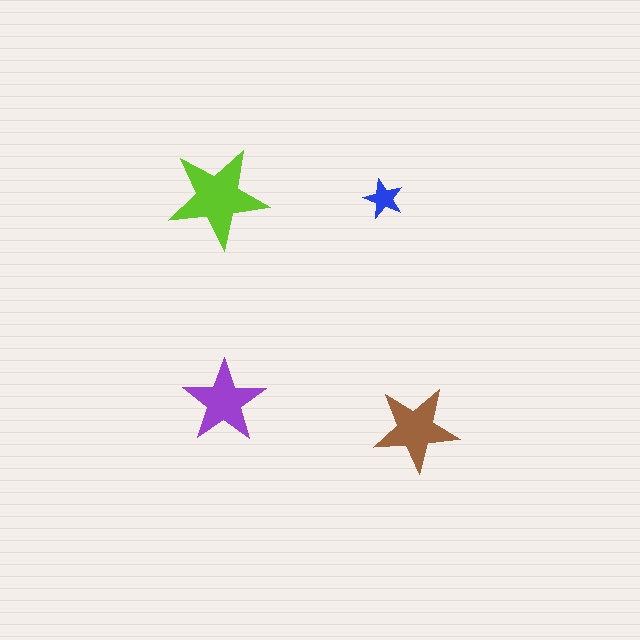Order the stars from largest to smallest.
the lime one, the brown one, the purple one, the blue one.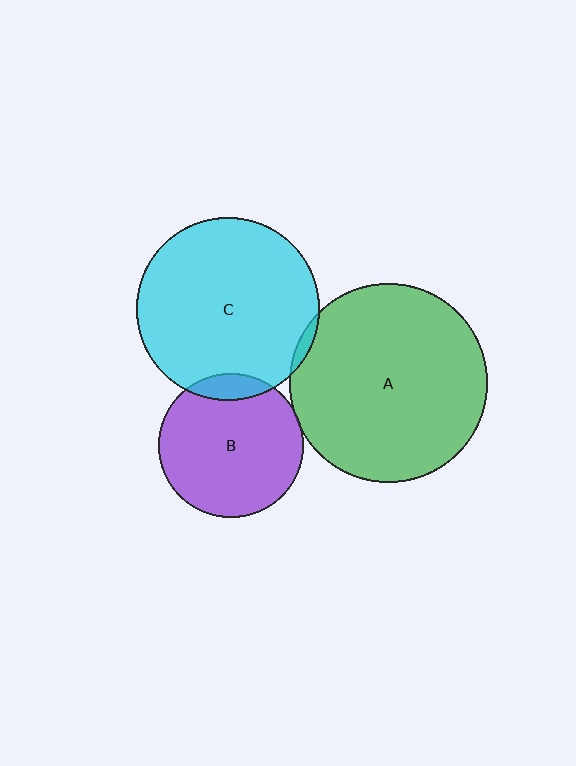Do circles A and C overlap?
Yes.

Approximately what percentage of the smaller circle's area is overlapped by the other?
Approximately 5%.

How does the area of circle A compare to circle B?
Approximately 1.9 times.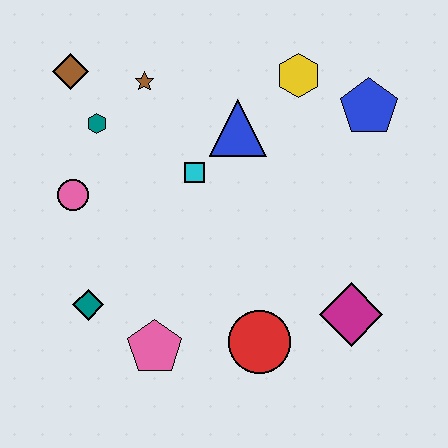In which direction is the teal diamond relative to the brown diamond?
The teal diamond is below the brown diamond.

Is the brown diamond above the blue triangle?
Yes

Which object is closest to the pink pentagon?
The teal diamond is closest to the pink pentagon.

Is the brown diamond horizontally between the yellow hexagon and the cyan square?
No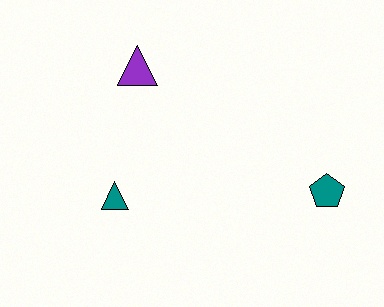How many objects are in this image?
There are 3 objects.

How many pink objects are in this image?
There are no pink objects.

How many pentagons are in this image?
There is 1 pentagon.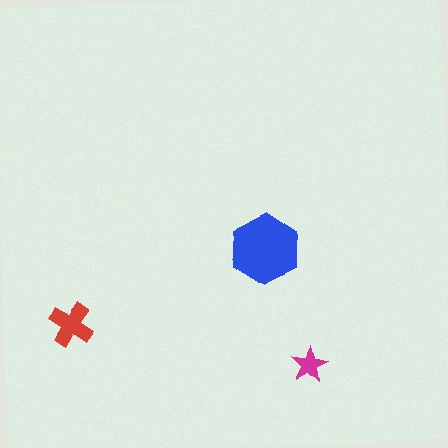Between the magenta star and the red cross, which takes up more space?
The red cross.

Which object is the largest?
The blue hexagon.